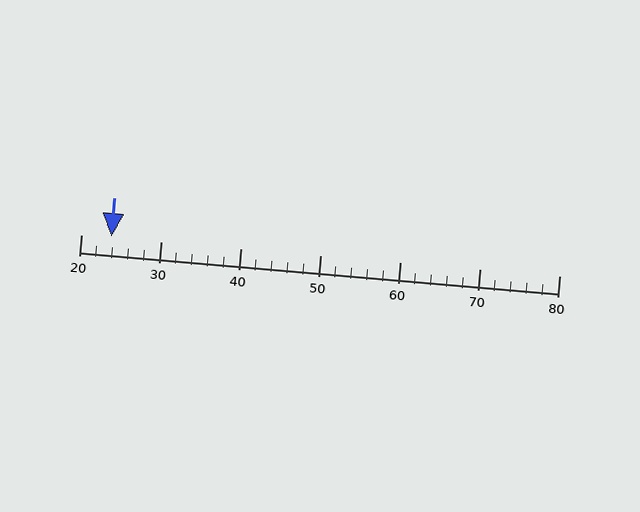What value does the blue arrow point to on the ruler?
The blue arrow points to approximately 24.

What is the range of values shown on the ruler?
The ruler shows values from 20 to 80.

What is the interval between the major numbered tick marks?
The major tick marks are spaced 10 units apart.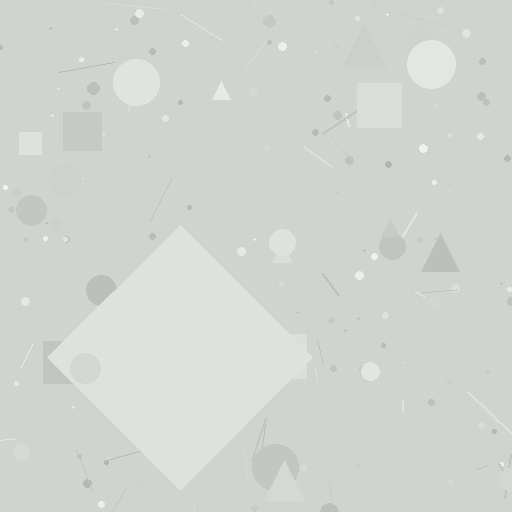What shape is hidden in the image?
A diamond is hidden in the image.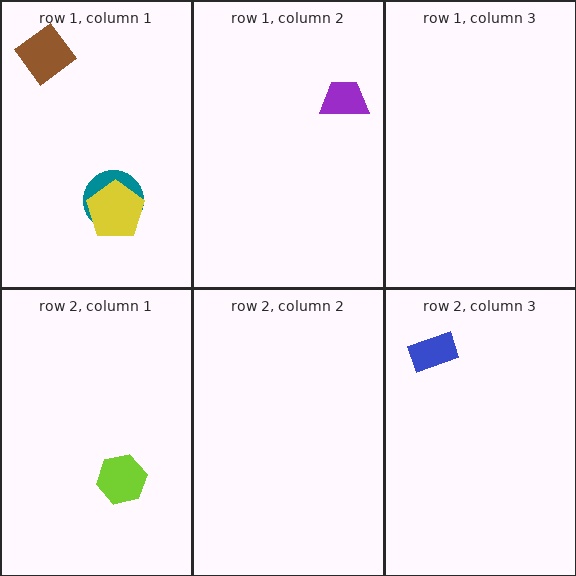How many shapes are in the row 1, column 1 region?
3.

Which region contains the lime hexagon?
The row 2, column 1 region.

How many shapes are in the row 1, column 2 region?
1.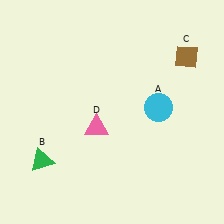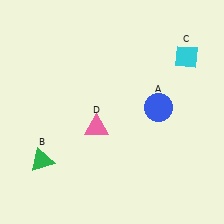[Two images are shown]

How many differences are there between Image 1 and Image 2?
There are 2 differences between the two images.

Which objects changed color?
A changed from cyan to blue. C changed from brown to cyan.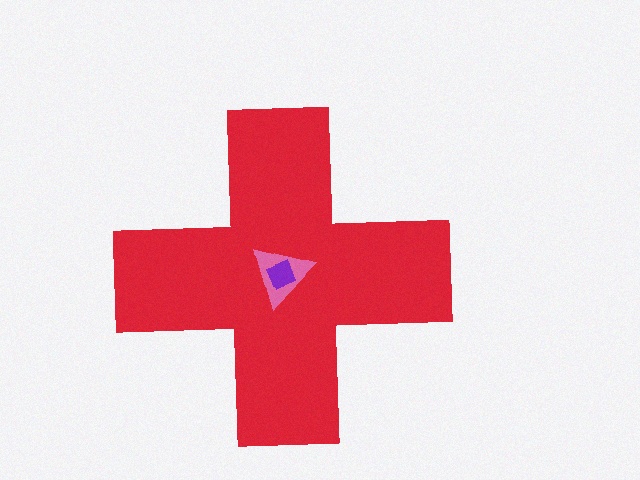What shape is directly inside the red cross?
The pink triangle.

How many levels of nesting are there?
3.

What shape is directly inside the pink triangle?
The purple diamond.